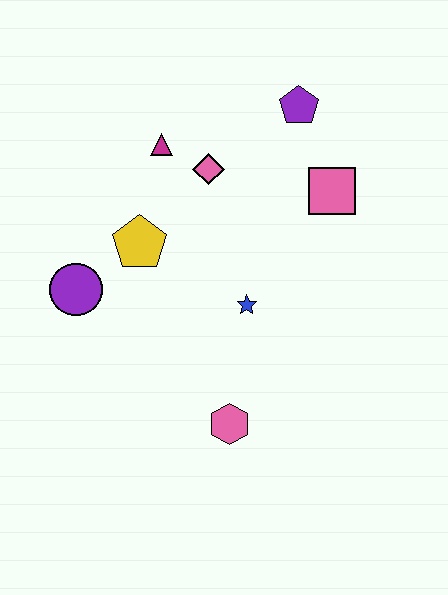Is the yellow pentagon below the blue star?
No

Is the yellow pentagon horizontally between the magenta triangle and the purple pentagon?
No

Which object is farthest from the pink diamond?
The pink hexagon is farthest from the pink diamond.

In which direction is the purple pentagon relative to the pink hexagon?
The purple pentagon is above the pink hexagon.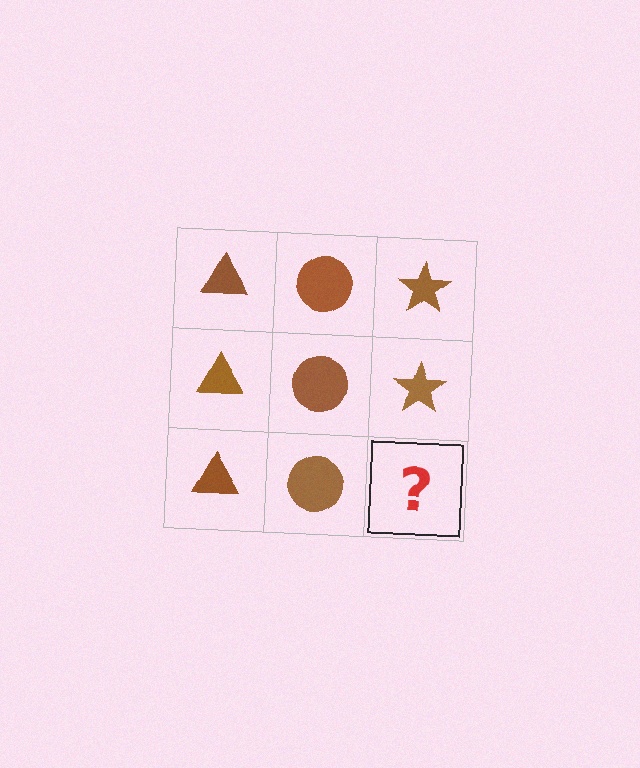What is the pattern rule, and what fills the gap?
The rule is that each column has a consistent shape. The gap should be filled with a brown star.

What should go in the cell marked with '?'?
The missing cell should contain a brown star.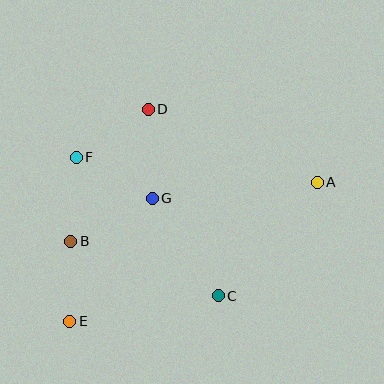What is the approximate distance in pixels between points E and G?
The distance between E and G is approximately 148 pixels.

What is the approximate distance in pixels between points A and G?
The distance between A and G is approximately 166 pixels.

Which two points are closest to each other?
Points B and E are closest to each other.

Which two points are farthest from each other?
Points A and E are farthest from each other.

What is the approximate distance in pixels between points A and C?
The distance between A and C is approximately 151 pixels.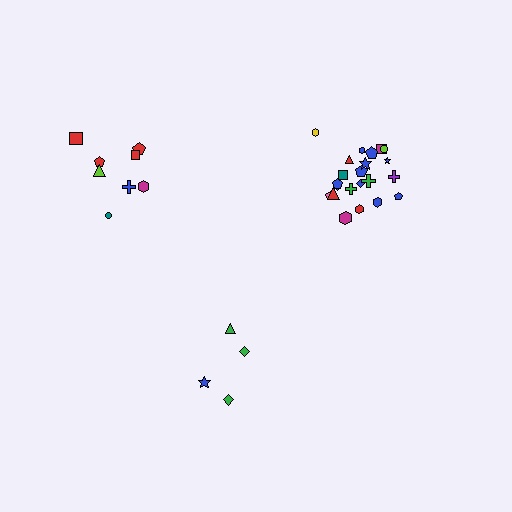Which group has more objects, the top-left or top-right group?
The top-right group.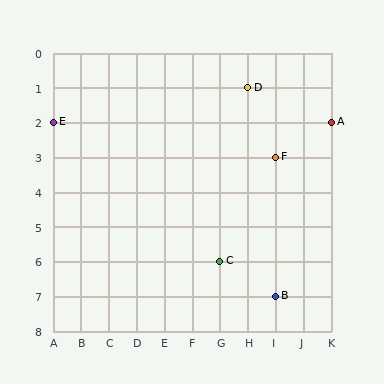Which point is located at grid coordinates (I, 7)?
Point B is at (I, 7).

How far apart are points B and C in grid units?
Points B and C are 2 columns and 1 row apart (about 2.2 grid units diagonally).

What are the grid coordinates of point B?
Point B is at grid coordinates (I, 7).